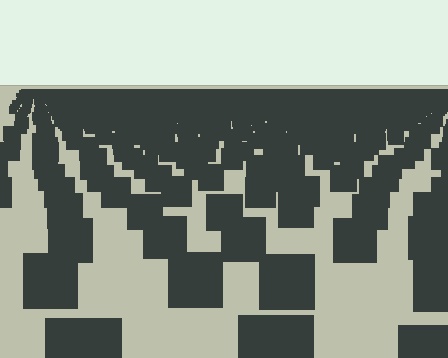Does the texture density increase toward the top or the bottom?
Density increases toward the top.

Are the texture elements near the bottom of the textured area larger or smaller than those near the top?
Larger. Near the bottom, elements are closer to the viewer and appear at a bigger on-screen size.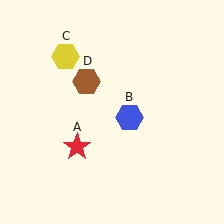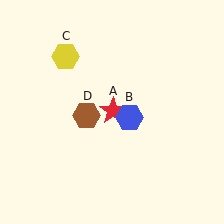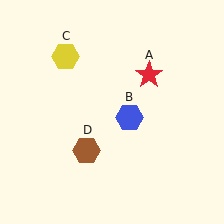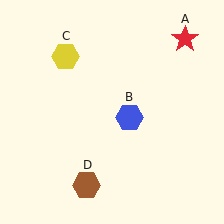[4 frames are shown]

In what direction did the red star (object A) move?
The red star (object A) moved up and to the right.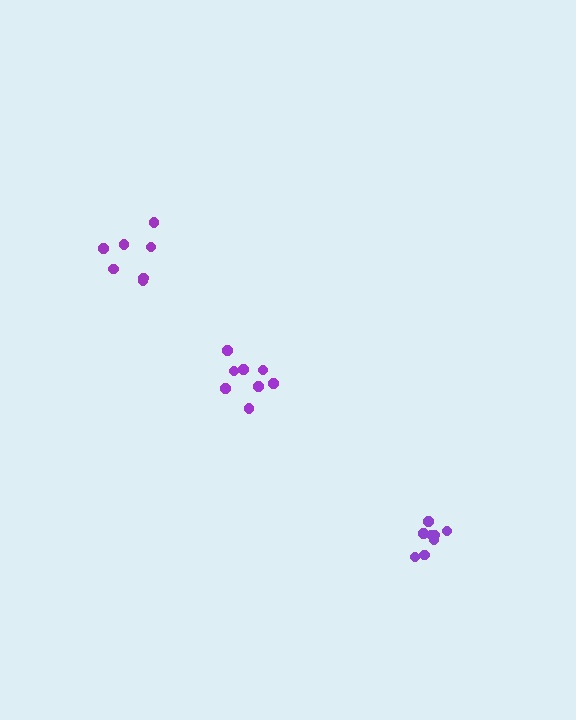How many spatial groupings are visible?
There are 3 spatial groupings.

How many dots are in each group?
Group 1: 7 dots, Group 2: 8 dots, Group 3: 8 dots (23 total).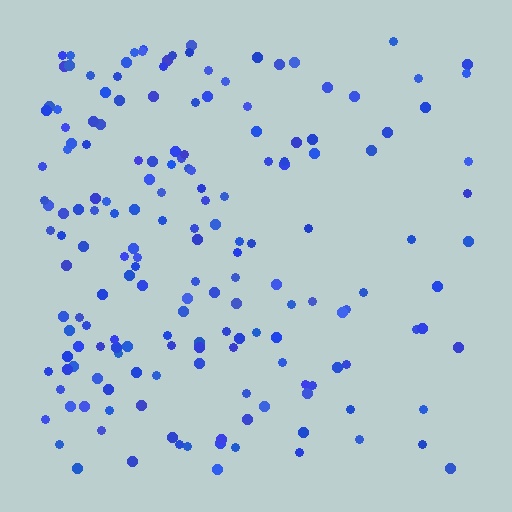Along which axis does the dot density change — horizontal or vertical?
Horizontal.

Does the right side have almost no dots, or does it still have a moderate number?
Still a moderate number, just noticeably fewer than the left.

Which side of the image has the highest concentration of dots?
The left.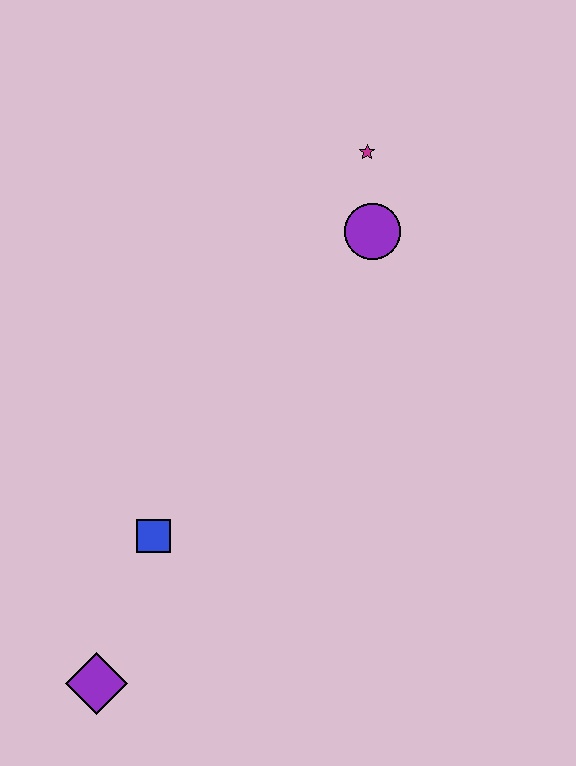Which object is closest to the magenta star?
The purple circle is closest to the magenta star.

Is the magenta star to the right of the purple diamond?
Yes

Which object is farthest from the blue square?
The magenta star is farthest from the blue square.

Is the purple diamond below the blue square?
Yes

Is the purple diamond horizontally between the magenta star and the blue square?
No